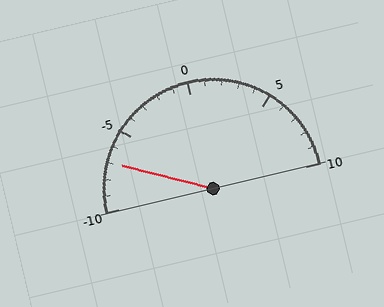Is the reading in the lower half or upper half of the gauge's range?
The reading is in the lower half of the range (-10 to 10).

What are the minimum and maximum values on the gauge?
The gauge ranges from -10 to 10.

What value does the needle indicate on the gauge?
The needle indicates approximately -7.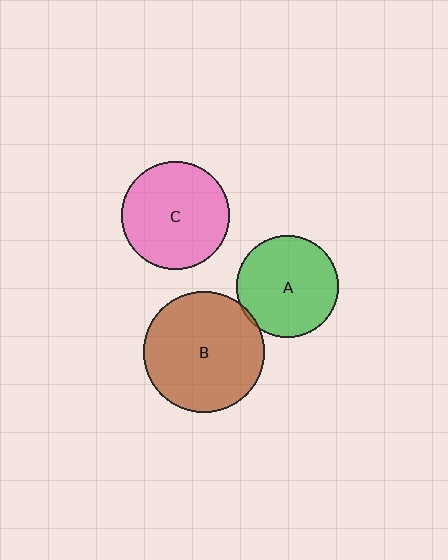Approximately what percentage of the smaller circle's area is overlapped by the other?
Approximately 5%.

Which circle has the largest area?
Circle B (brown).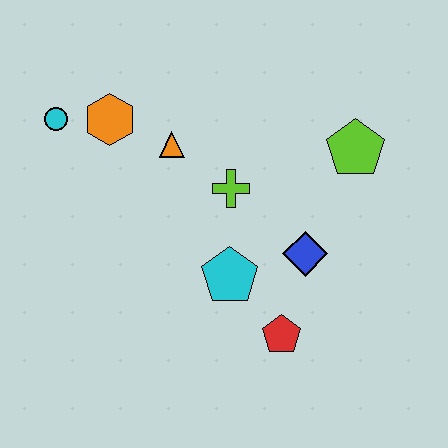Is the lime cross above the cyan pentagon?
Yes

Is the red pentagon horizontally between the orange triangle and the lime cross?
No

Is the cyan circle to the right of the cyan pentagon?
No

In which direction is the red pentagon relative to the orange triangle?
The red pentagon is below the orange triangle.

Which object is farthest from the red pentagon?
The cyan circle is farthest from the red pentagon.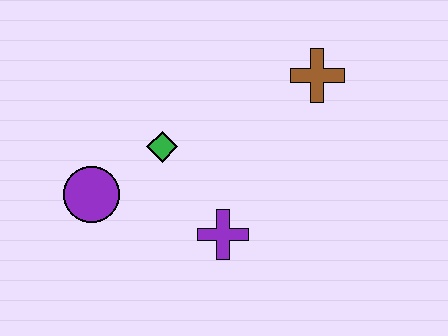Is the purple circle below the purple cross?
No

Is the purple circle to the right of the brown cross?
No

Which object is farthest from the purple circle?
The brown cross is farthest from the purple circle.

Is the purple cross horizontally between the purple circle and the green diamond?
No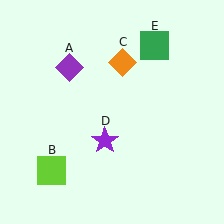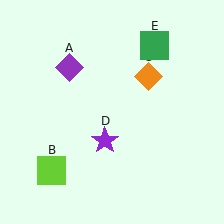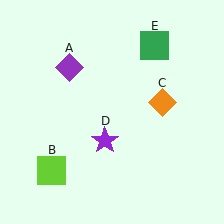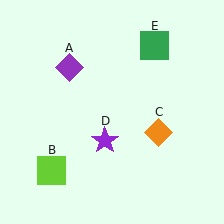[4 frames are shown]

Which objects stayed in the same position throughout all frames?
Purple diamond (object A) and lime square (object B) and purple star (object D) and green square (object E) remained stationary.